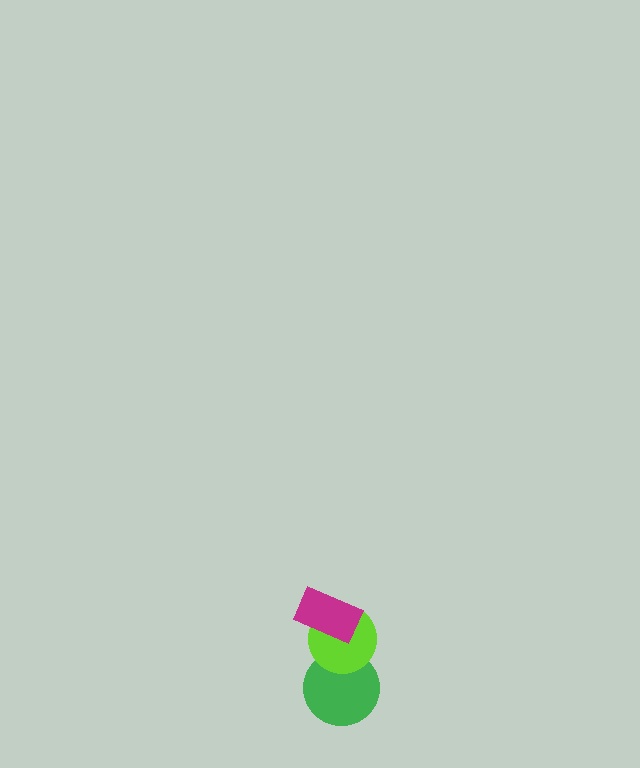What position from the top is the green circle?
The green circle is 3rd from the top.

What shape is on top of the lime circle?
The magenta rectangle is on top of the lime circle.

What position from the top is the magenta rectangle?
The magenta rectangle is 1st from the top.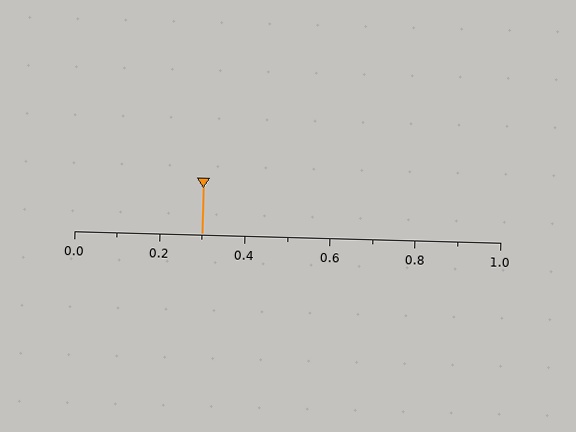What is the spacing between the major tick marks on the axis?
The major ticks are spaced 0.2 apart.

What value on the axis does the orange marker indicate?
The marker indicates approximately 0.3.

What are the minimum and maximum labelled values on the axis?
The axis runs from 0.0 to 1.0.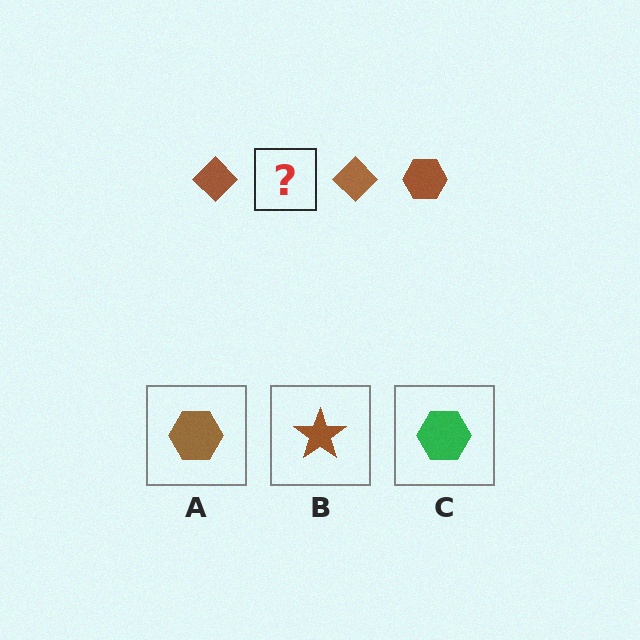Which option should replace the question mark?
Option A.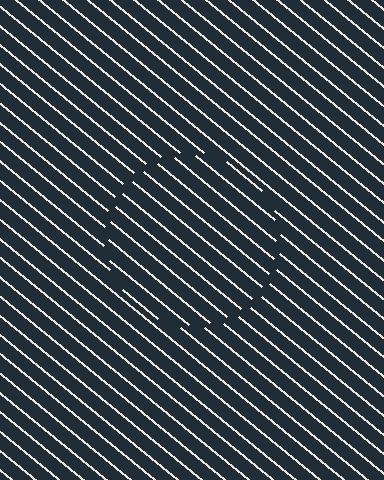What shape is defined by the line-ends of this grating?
An illusory circle. The interior of the shape contains the same grating, shifted by half a period — the contour is defined by the phase discontinuity where line-ends from the inner and outer gratings abut.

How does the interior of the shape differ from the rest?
The interior of the shape contains the same grating, shifted by half a period — the contour is defined by the phase discontinuity where line-ends from the inner and outer gratings abut.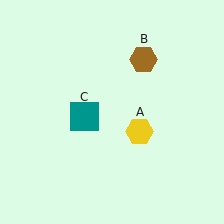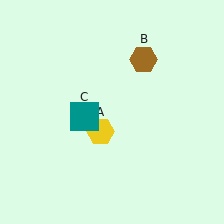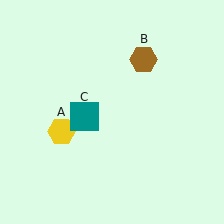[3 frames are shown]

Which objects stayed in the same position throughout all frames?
Brown hexagon (object B) and teal square (object C) remained stationary.